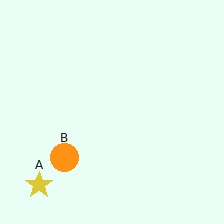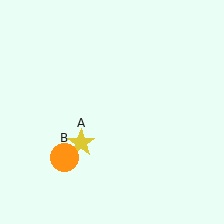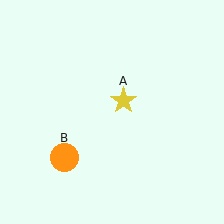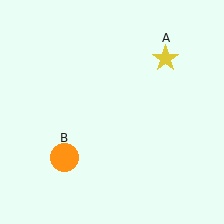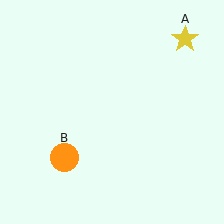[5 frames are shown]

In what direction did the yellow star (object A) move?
The yellow star (object A) moved up and to the right.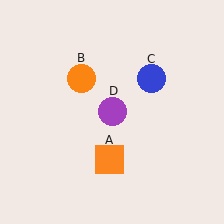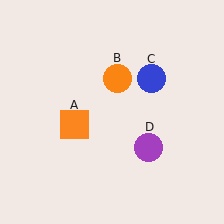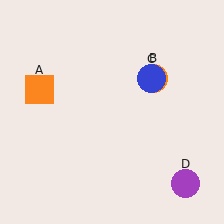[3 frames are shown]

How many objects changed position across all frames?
3 objects changed position: orange square (object A), orange circle (object B), purple circle (object D).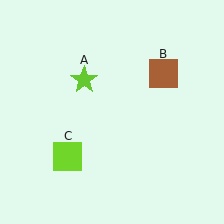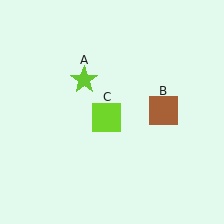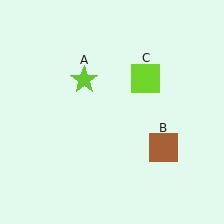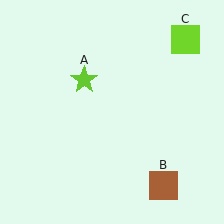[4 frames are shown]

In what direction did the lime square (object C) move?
The lime square (object C) moved up and to the right.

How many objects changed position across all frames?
2 objects changed position: brown square (object B), lime square (object C).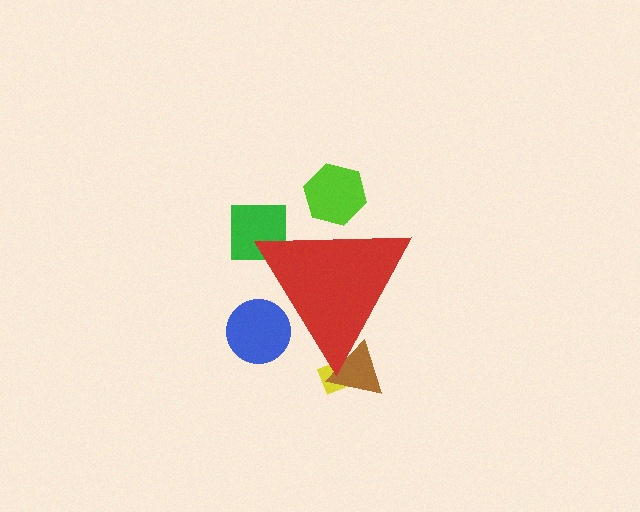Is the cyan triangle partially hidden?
Yes, the cyan triangle is partially hidden behind the red triangle.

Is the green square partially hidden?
Yes, the green square is partially hidden behind the red triangle.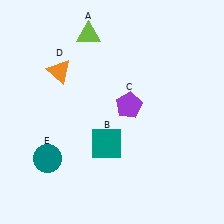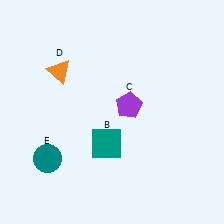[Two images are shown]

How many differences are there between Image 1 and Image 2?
There is 1 difference between the two images.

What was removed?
The lime triangle (A) was removed in Image 2.